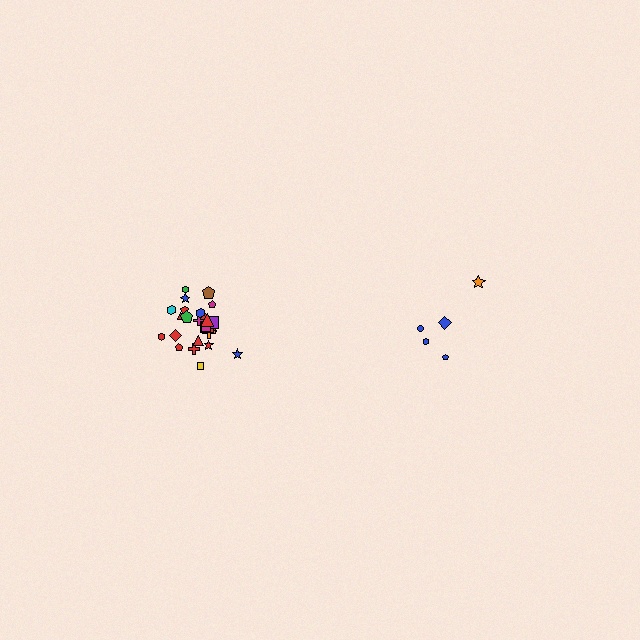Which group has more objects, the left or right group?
The left group.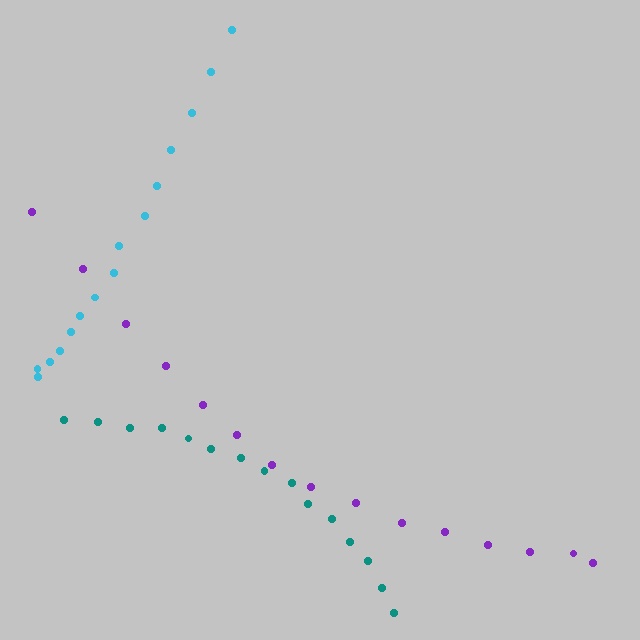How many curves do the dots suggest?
There are 3 distinct paths.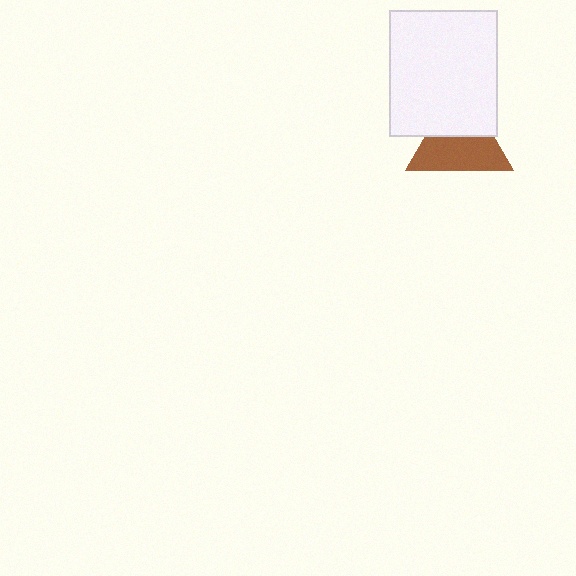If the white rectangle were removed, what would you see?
You would see the complete brown triangle.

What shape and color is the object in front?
The object in front is a white rectangle.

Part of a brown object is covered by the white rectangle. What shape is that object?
It is a triangle.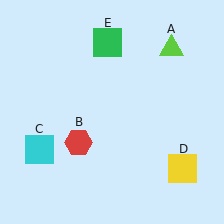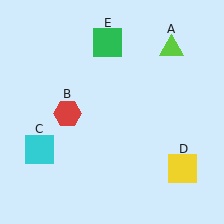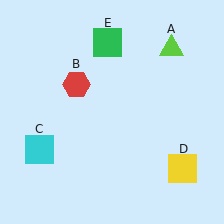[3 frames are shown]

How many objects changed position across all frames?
1 object changed position: red hexagon (object B).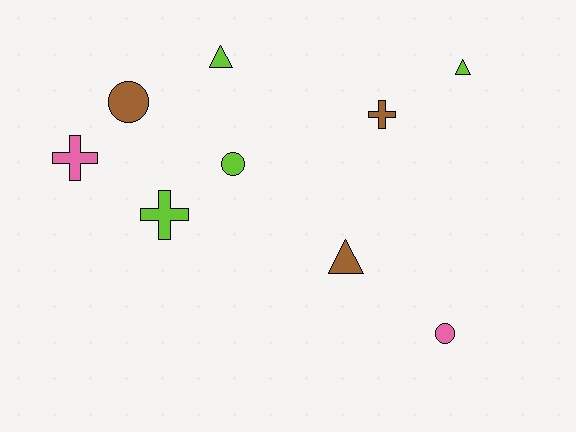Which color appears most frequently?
Lime, with 4 objects.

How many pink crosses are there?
There is 1 pink cross.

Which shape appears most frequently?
Cross, with 3 objects.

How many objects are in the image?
There are 9 objects.